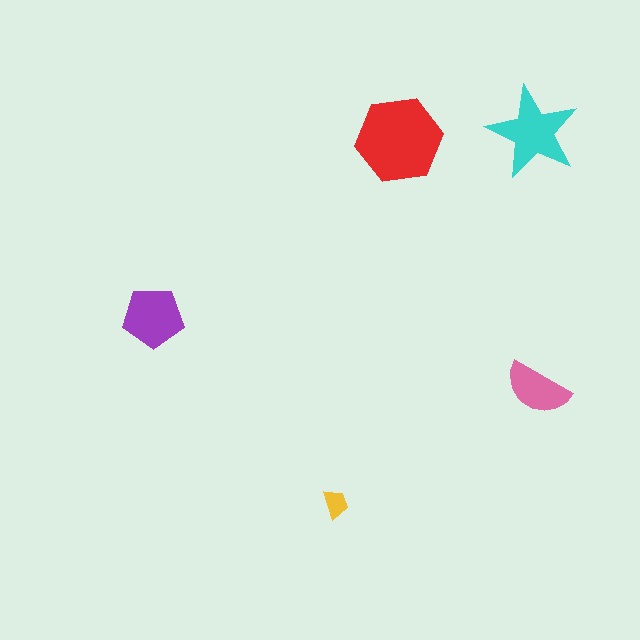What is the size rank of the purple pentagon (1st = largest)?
3rd.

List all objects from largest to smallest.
The red hexagon, the cyan star, the purple pentagon, the pink semicircle, the yellow trapezoid.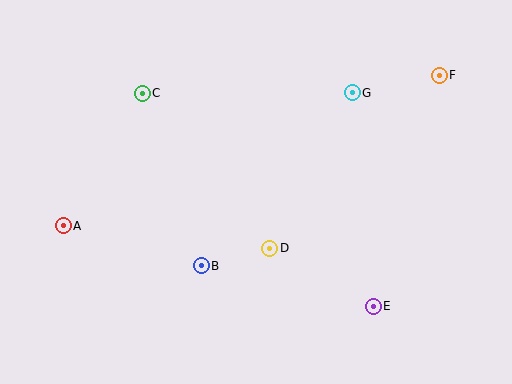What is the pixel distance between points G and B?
The distance between G and B is 230 pixels.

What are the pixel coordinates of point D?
Point D is at (270, 248).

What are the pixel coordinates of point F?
Point F is at (439, 75).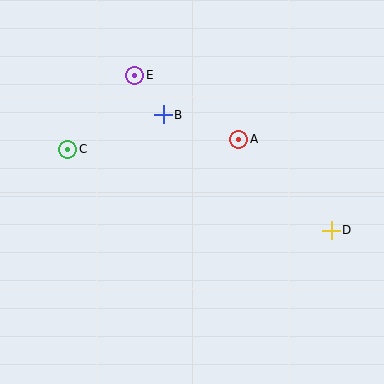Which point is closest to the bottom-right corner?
Point D is closest to the bottom-right corner.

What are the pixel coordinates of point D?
Point D is at (331, 230).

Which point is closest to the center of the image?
Point A at (239, 139) is closest to the center.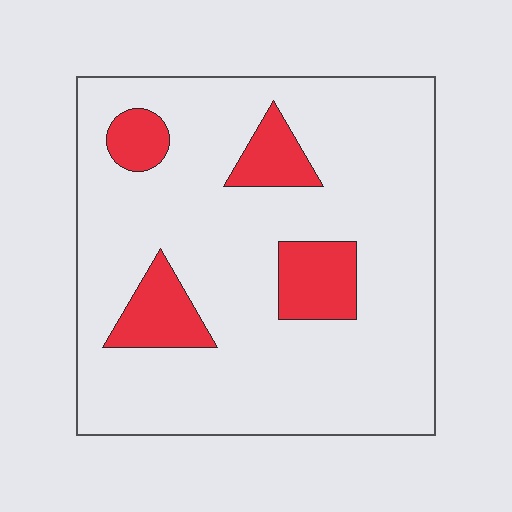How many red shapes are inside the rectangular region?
4.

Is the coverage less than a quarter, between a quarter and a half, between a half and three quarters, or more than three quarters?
Less than a quarter.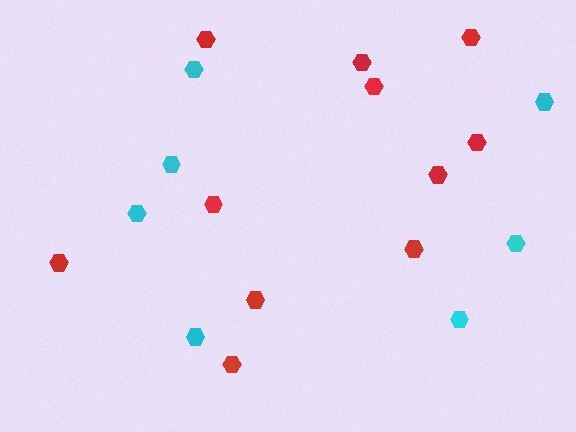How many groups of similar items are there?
There are 2 groups: one group of red hexagons (11) and one group of cyan hexagons (7).